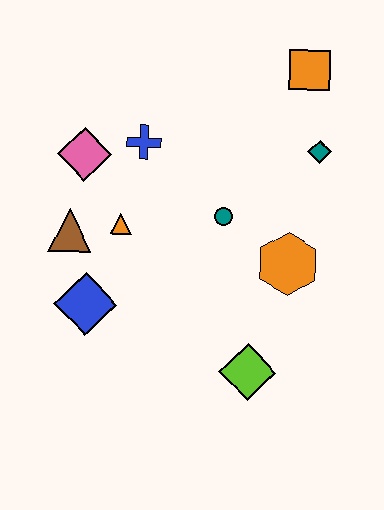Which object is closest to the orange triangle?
The brown triangle is closest to the orange triangle.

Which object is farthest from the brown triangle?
The orange square is farthest from the brown triangle.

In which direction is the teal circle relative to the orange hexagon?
The teal circle is to the left of the orange hexagon.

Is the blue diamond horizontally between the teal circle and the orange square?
No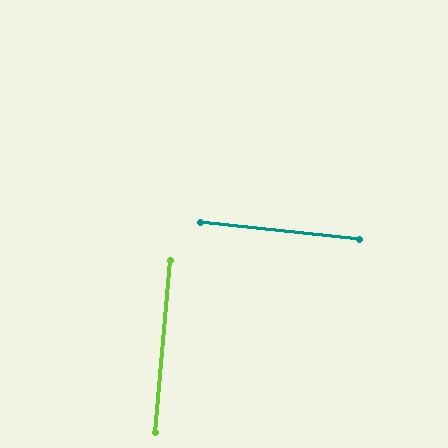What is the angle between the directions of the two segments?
Approximately 89 degrees.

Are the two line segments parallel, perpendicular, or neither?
Perpendicular — they meet at approximately 89°.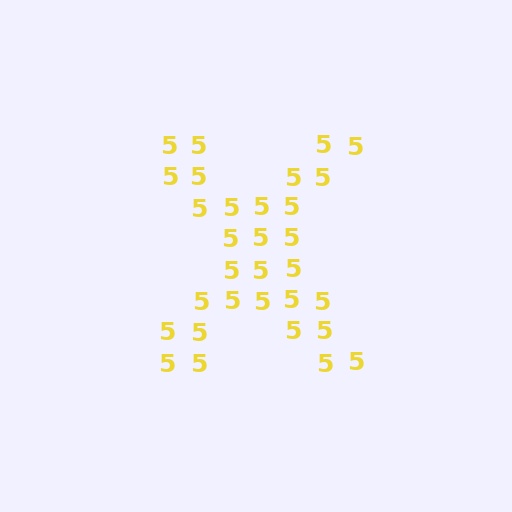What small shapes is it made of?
It is made of small digit 5's.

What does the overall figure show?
The overall figure shows the letter X.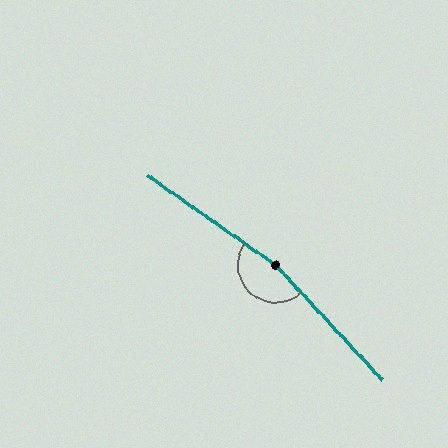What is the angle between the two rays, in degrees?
Approximately 168 degrees.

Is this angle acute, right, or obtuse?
It is obtuse.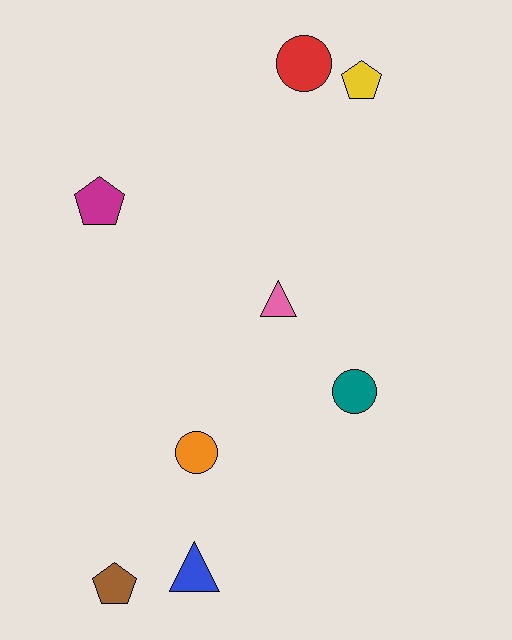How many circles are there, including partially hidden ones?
There are 3 circles.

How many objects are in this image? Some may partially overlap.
There are 8 objects.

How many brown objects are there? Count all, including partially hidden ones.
There is 1 brown object.